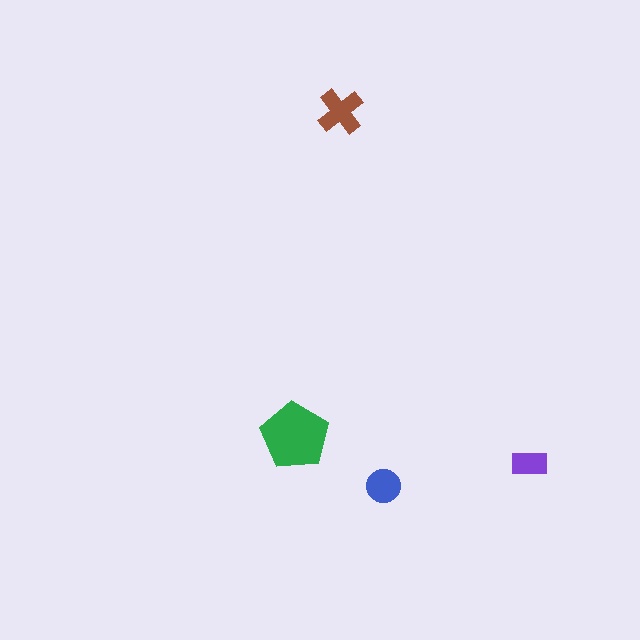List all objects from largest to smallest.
The green pentagon, the brown cross, the blue circle, the purple rectangle.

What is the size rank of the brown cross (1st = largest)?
2nd.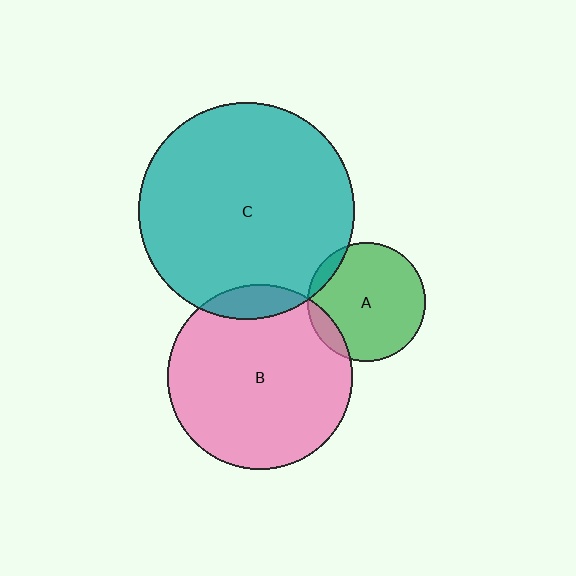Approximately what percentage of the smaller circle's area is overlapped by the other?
Approximately 10%.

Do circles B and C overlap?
Yes.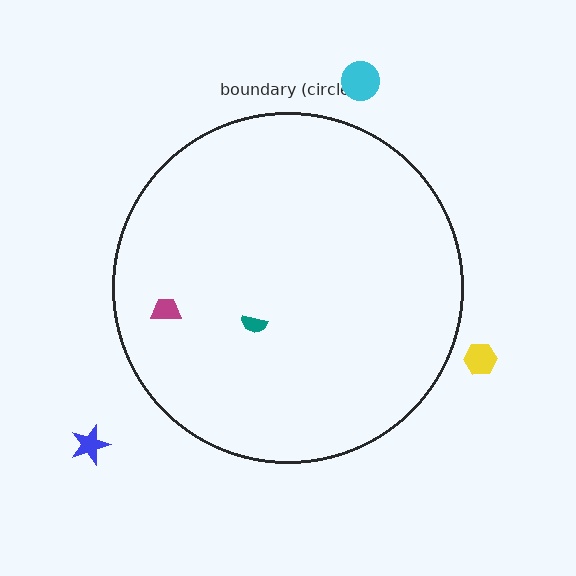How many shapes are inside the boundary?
2 inside, 3 outside.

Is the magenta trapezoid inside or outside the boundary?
Inside.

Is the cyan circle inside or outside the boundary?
Outside.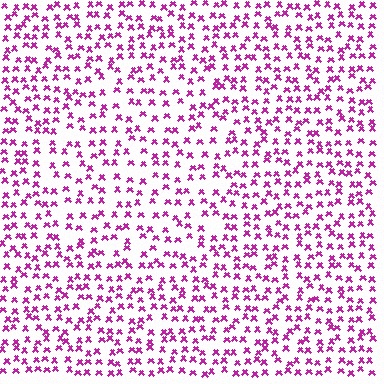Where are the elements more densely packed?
The elements are more densely packed outside the circle boundary.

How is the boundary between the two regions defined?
The boundary is defined by a change in element density (approximately 1.4x ratio). All elements are the same color, size, and shape.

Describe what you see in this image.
The image contains small magenta elements arranged at two different densities. A circle-shaped region is visible where the elements are less densely packed than the surrounding area.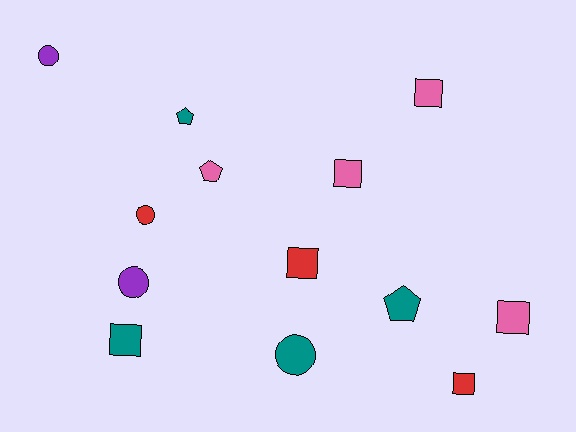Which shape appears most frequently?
Square, with 6 objects.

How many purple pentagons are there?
There are no purple pentagons.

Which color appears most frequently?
Teal, with 4 objects.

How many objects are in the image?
There are 13 objects.